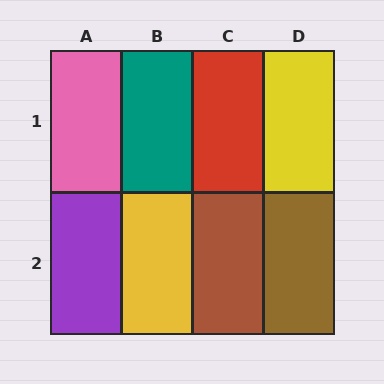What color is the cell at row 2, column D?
Brown.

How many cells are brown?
2 cells are brown.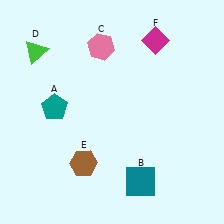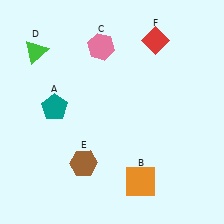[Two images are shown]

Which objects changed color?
B changed from teal to orange. F changed from magenta to red.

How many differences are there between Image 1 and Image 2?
There are 2 differences between the two images.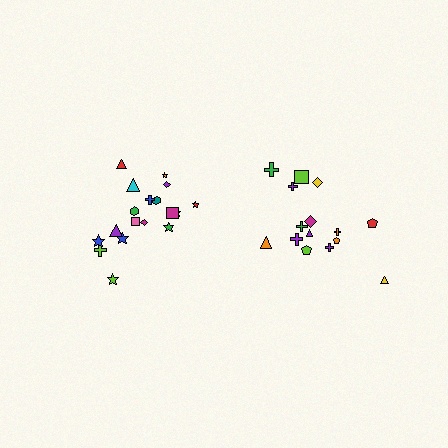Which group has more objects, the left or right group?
The left group.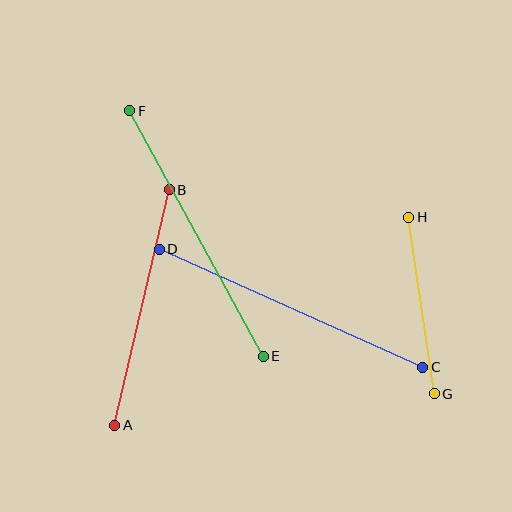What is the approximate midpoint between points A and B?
The midpoint is at approximately (142, 307) pixels.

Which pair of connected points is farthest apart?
Points C and D are farthest apart.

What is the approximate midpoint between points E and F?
The midpoint is at approximately (196, 234) pixels.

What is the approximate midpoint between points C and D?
The midpoint is at approximately (291, 308) pixels.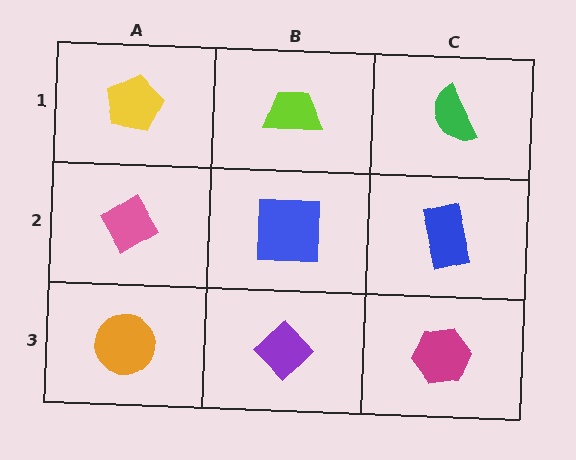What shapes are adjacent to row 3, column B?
A blue square (row 2, column B), an orange circle (row 3, column A), a magenta hexagon (row 3, column C).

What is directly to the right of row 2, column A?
A blue square.